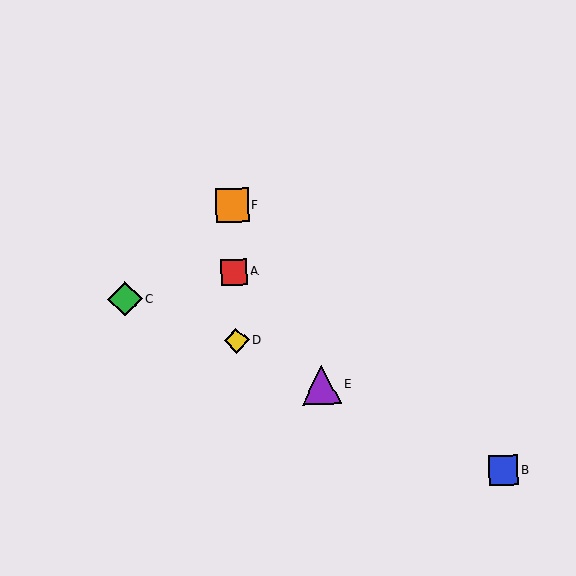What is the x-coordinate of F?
Object F is at x≈232.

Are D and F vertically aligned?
Yes, both are at x≈236.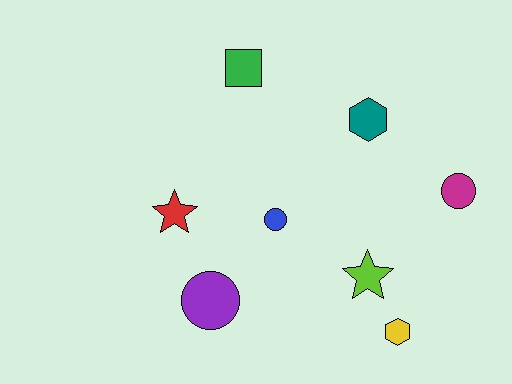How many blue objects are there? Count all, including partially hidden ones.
There is 1 blue object.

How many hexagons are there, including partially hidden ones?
There are 2 hexagons.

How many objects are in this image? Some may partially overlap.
There are 8 objects.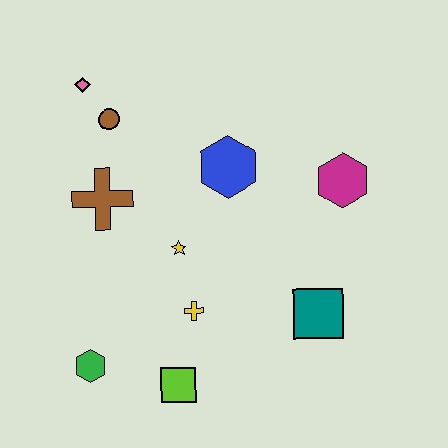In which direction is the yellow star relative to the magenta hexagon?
The yellow star is to the left of the magenta hexagon.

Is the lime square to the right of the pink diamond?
Yes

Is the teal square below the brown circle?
Yes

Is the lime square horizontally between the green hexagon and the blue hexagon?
Yes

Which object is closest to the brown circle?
The pink diamond is closest to the brown circle.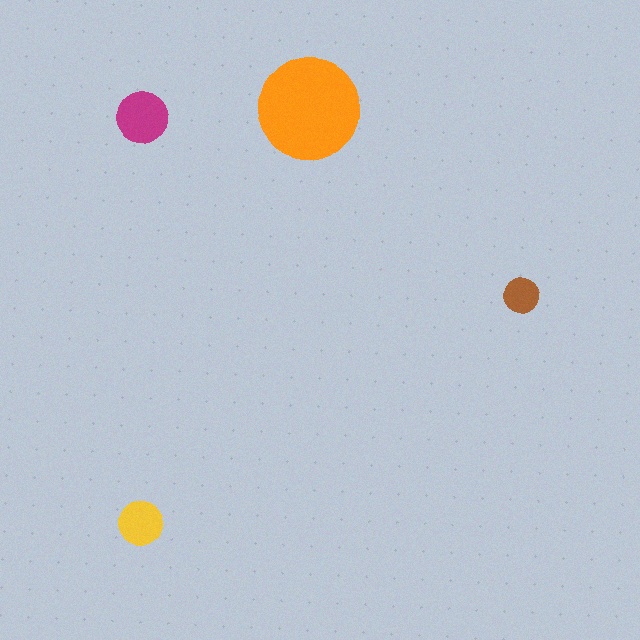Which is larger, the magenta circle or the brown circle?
The magenta one.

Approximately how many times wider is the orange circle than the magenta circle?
About 2 times wider.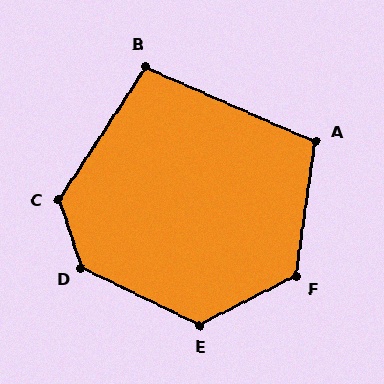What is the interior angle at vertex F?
Approximately 125 degrees (obtuse).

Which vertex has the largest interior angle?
D, at approximately 135 degrees.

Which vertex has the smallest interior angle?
B, at approximately 100 degrees.